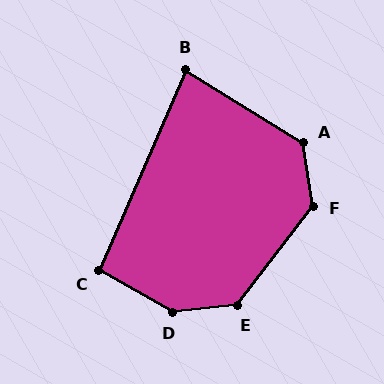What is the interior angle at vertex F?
Approximately 134 degrees (obtuse).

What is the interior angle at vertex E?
Approximately 134 degrees (obtuse).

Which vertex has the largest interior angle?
D, at approximately 144 degrees.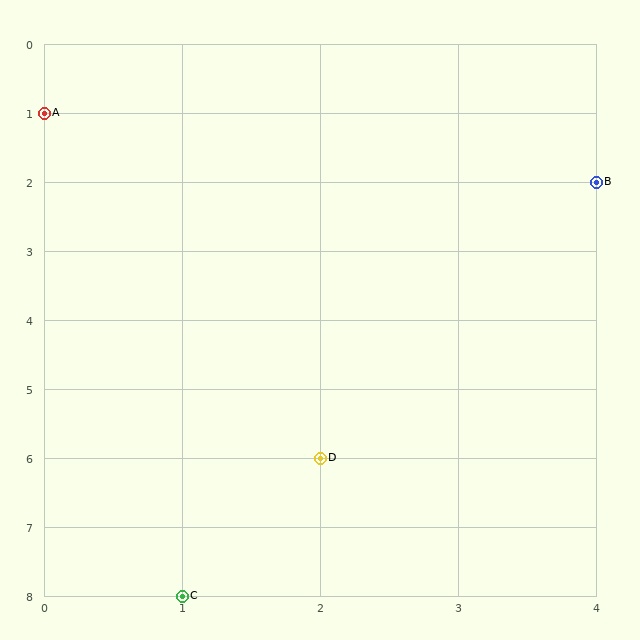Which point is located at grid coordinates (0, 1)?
Point A is at (0, 1).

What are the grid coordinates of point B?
Point B is at grid coordinates (4, 2).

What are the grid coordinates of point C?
Point C is at grid coordinates (1, 8).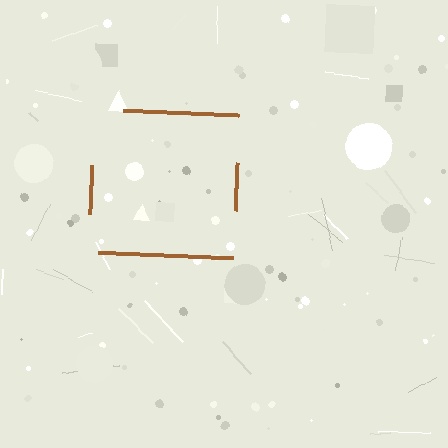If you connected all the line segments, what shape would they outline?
They would outline a square.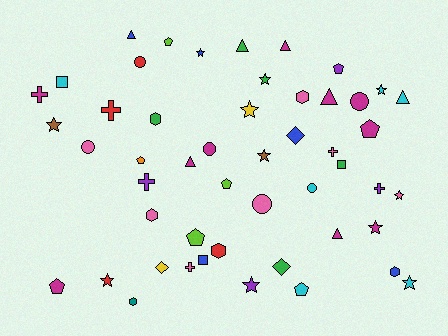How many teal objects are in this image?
There is 1 teal object.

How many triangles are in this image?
There are 7 triangles.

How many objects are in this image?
There are 50 objects.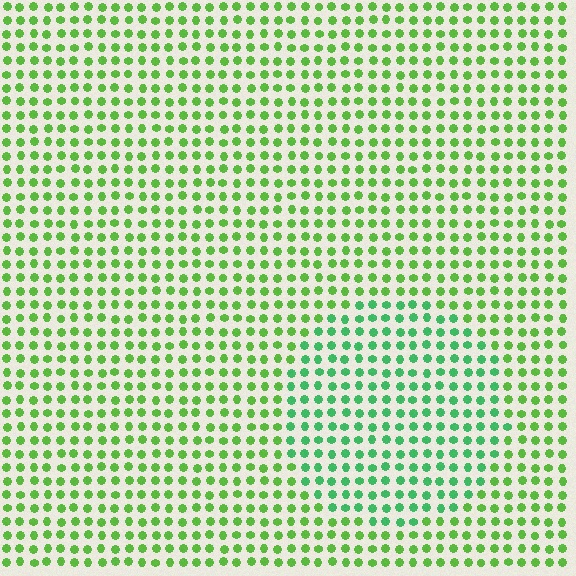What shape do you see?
I see a circle.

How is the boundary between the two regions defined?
The boundary is defined purely by a slight shift in hue (about 31 degrees). Spacing, size, and orientation are identical on both sides.